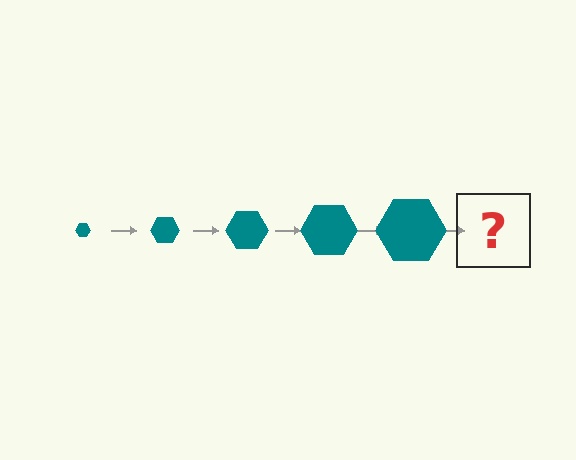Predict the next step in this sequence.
The next step is a teal hexagon, larger than the previous one.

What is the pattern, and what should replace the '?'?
The pattern is that the hexagon gets progressively larger each step. The '?' should be a teal hexagon, larger than the previous one.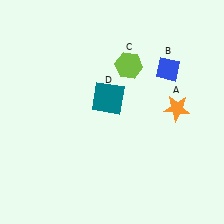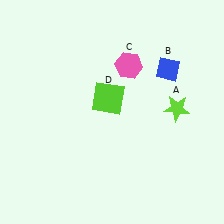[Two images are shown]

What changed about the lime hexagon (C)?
In Image 1, C is lime. In Image 2, it changed to pink.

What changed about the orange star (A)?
In Image 1, A is orange. In Image 2, it changed to lime.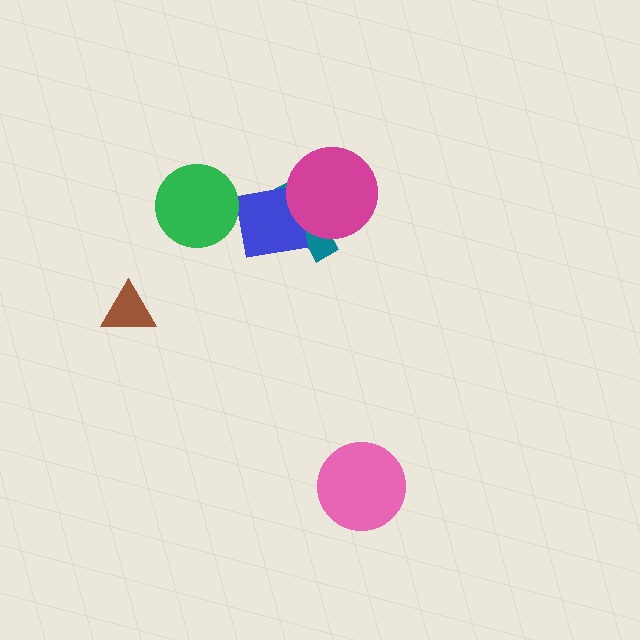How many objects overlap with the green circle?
0 objects overlap with the green circle.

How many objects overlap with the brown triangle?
0 objects overlap with the brown triangle.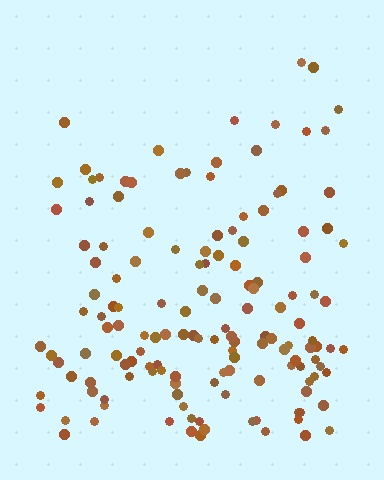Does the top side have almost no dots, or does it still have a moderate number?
Still a moderate number, just noticeably fewer than the bottom.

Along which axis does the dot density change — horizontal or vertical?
Vertical.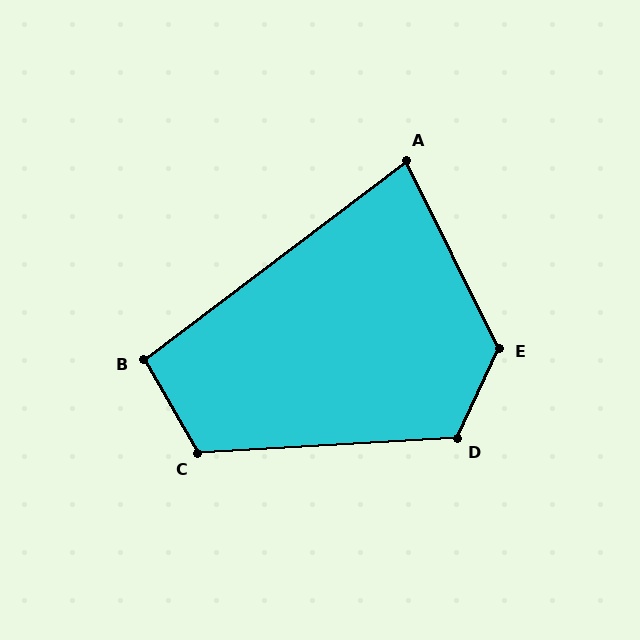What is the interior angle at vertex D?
Approximately 118 degrees (obtuse).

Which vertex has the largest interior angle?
E, at approximately 129 degrees.